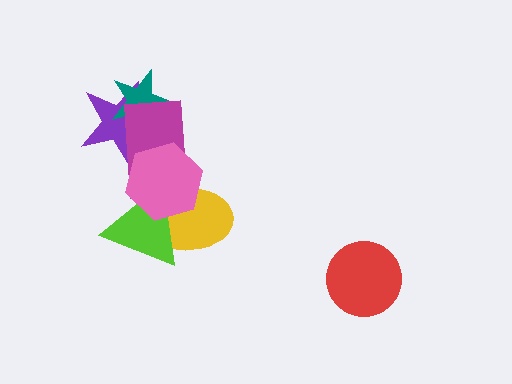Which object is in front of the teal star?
The magenta rectangle is in front of the teal star.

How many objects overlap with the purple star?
3 objects overlap with the purple star.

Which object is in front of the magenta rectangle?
The pink hexagon is in front of the magenta rectangle.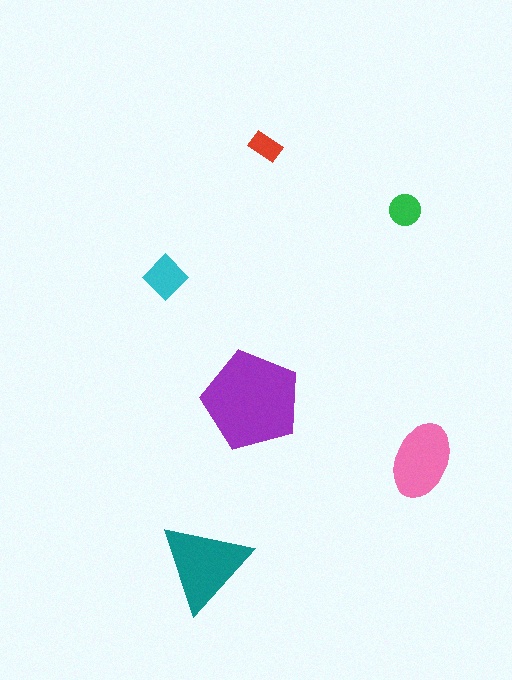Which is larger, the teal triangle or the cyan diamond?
The teal triangle.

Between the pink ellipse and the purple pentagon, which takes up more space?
The purple pentagon.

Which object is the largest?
The purple pentagon.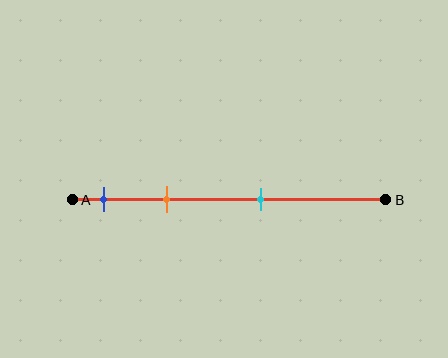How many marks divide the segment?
There are 3 marks dividing the segment.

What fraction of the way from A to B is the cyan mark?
The cyan mark is approximately 60% (0.6) of the way from A to B.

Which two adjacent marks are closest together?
The blue and orange marks are the closest adjacent pair.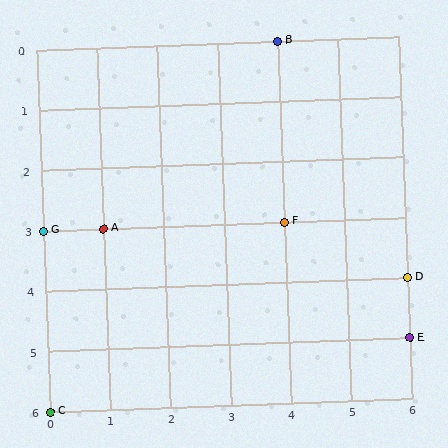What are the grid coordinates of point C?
Point C is at grid coordinates (0, 6).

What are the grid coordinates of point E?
Point E is at grid coordinates (6, 5).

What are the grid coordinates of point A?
Point A is at grid coordinates (1, 3).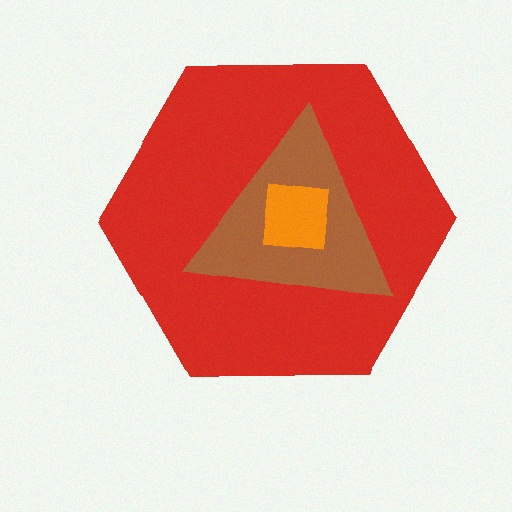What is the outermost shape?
The red hexagon.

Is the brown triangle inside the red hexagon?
Yes.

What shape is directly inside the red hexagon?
The brown triangle.